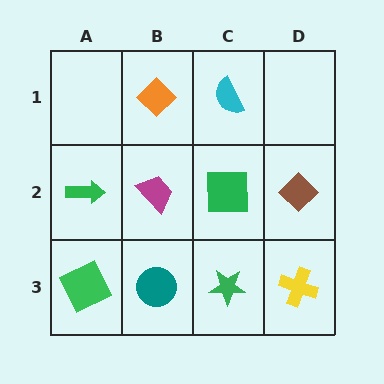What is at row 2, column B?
A magenta trapezoid.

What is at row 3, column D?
A yellow cross.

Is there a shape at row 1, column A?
No, that cell is empty.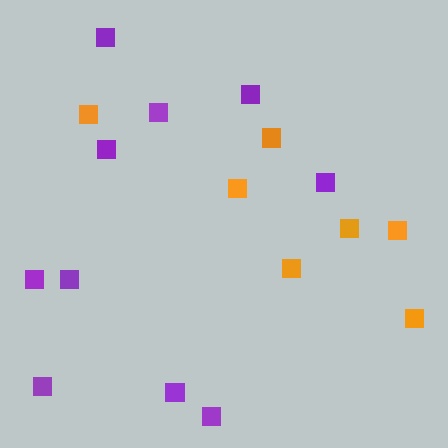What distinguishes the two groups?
There are 2 groups: one group of orange squares (7) and one group of purple squares (10).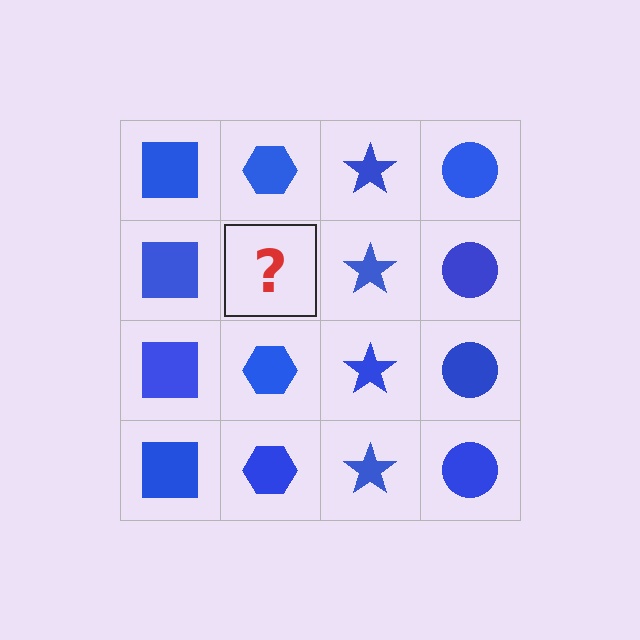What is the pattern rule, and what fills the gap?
The rule is that each column has a consistent shape. The gap should be filled with a blue hexagon.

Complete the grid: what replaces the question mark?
The question mark should be replaced with a blue hexagon.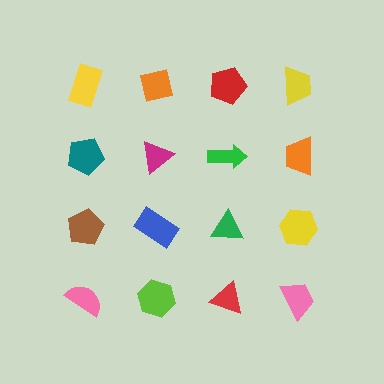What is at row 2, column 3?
A green arrow.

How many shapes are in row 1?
4 shapes.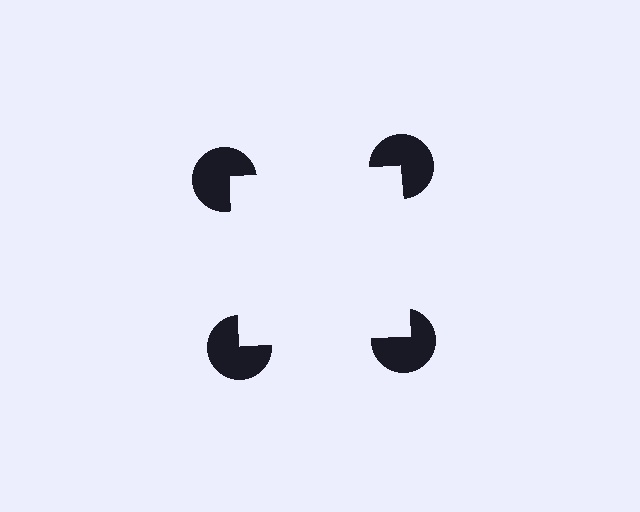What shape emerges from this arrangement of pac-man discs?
An illusory square — its edges are inferred from the aligned wedge cuts in the pac-man discs, not physically drawn.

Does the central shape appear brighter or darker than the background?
It typically appears slightly brighter than the background, even though no actual brightness change is drawn.